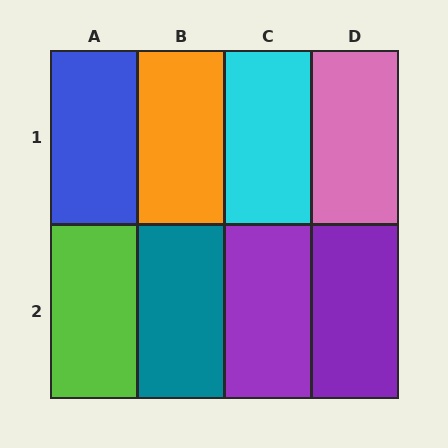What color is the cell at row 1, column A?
Blue.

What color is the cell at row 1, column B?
Orange.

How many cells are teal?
1 cell is teal.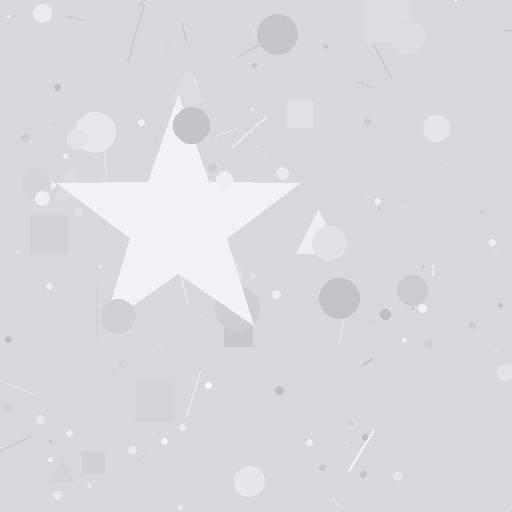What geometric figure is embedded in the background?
A star is embedded in the background.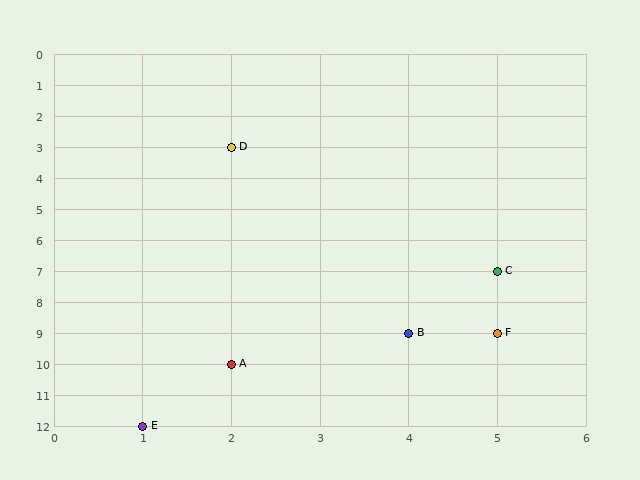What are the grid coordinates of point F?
Point F is at grid coordinates (5, 9).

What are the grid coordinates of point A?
Point A is at grid coordinates (2, 10).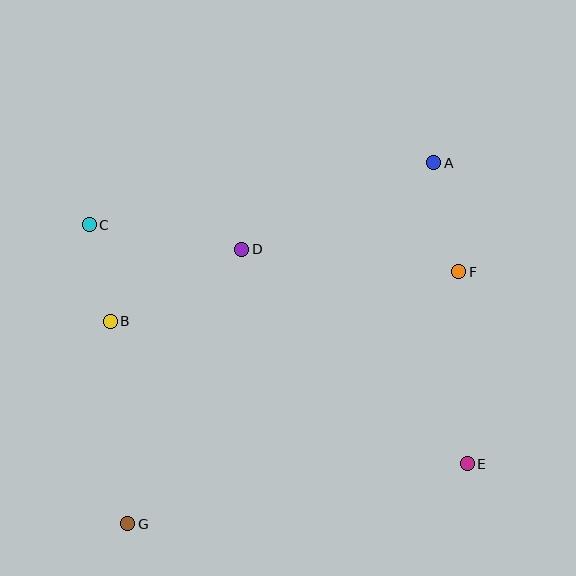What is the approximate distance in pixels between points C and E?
The distance between C and E is approximately 447 pixels.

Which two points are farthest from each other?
Points A and G are farthest from each other.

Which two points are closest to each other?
Points B and C are closest to each other.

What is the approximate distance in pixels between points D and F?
The distance between D and F is approximately 218 pixels.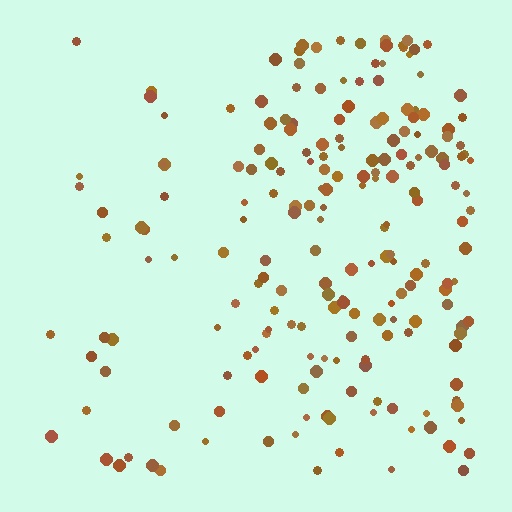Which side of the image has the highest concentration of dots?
The right.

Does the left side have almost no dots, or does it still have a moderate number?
Still a moderate number, just noticeably fewer than the right.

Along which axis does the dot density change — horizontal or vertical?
Horizontal.